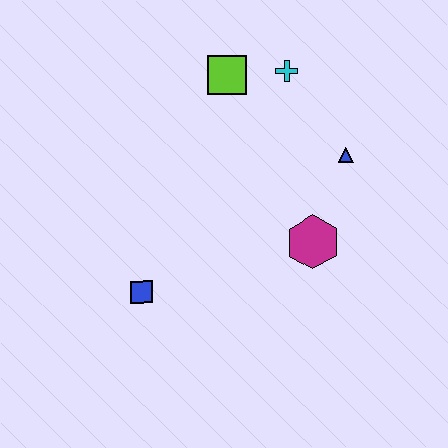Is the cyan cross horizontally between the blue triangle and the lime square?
Yes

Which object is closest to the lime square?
The cyan cross is closest to the lime square.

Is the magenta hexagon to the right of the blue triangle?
No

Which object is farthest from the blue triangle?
The blue square is farthest from the blue triangle.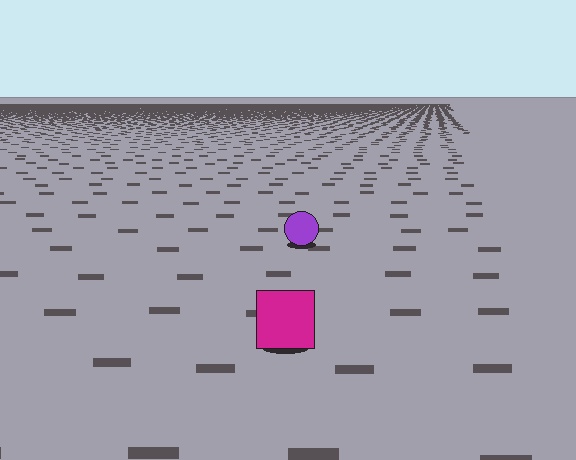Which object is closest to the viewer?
The magenta square is closest. The texture marks near it are larger and more spread out.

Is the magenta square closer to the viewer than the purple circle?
Yes. The magenta square is closer — you can tell from the texture gradient: the ground texture is coarser near it.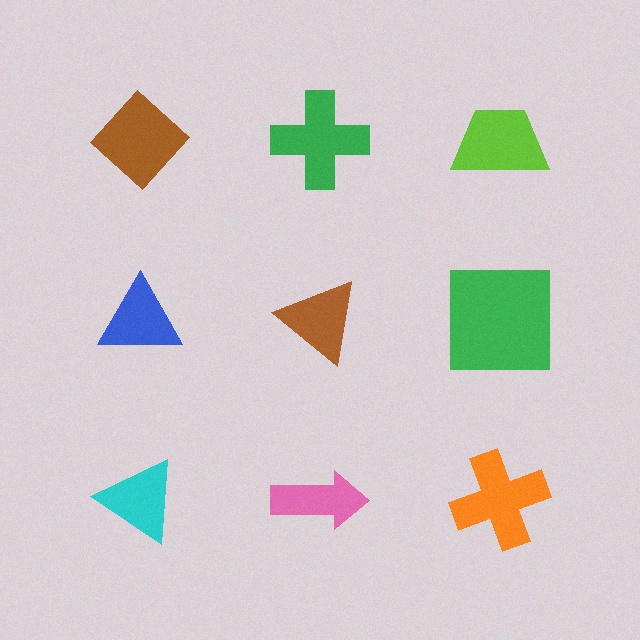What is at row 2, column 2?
A brown triangle.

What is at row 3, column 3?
An orange cross.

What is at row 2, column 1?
A blue triangle.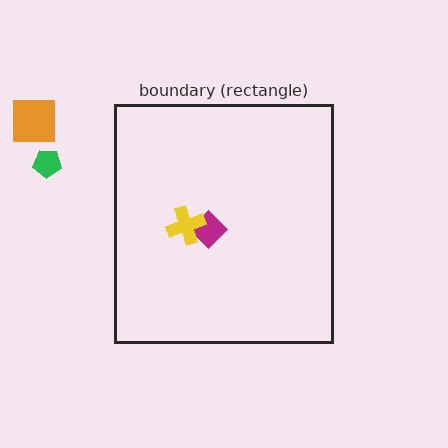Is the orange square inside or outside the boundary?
Outside.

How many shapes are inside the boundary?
2 inside, 2 outside.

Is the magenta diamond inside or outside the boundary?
Inside.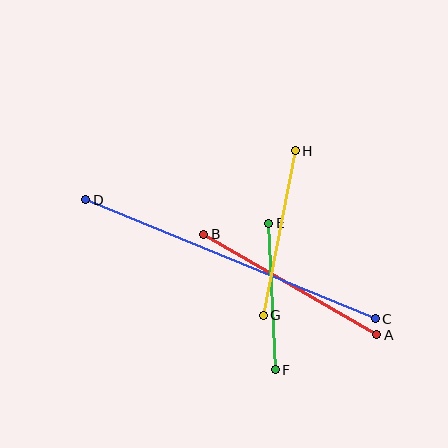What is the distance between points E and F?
The distance is approximately 147 pixels.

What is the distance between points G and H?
The distance is approximately 167 pixels.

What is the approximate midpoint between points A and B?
The midpoint is at approximately (290, 285) pixels.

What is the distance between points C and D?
The distance is approximately 313 pixels.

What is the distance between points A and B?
The distance is approximately 200 pixels.